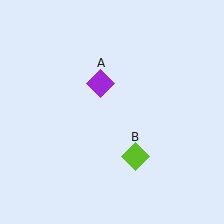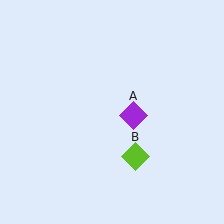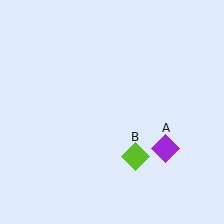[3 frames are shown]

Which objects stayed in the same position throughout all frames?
Lime diamond (object B) remained stationary.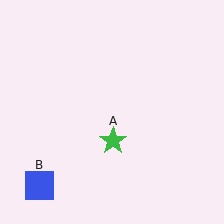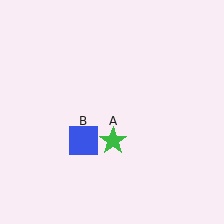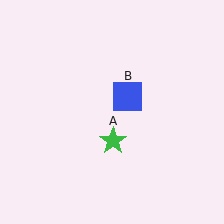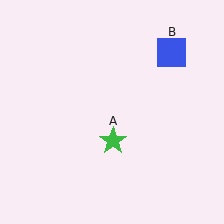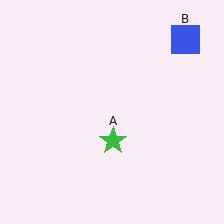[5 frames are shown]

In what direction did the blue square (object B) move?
The blue square (object B) moved up and to the right.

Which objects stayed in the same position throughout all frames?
Green star (object A) remained stationary.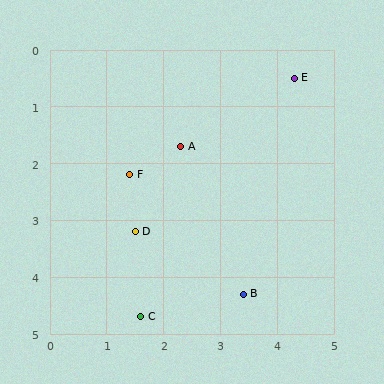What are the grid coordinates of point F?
Point F is at approximately (1.4, 2.2).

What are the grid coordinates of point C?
Point C is at approximately (1.6, 4.7).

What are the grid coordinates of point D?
Point D is at approximately (1.5, 3.2).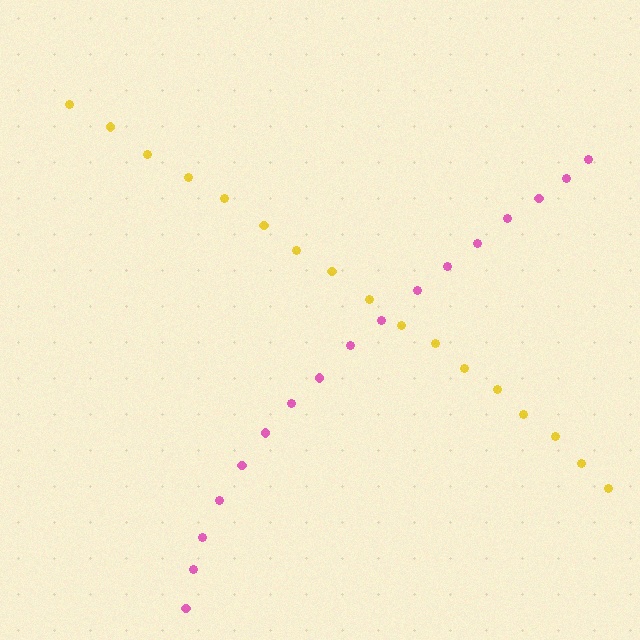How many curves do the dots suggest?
There are 2 distinct paths.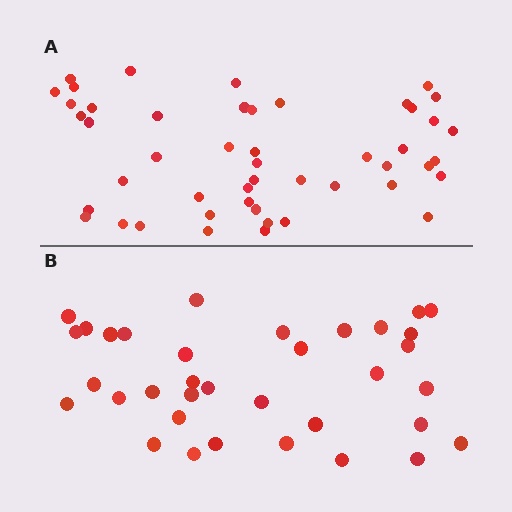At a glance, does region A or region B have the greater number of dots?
Region A (the top region) has more dots.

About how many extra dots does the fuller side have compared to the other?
Region A has approximately 15 more dots than region B.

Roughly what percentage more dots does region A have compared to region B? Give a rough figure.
About 35% more.